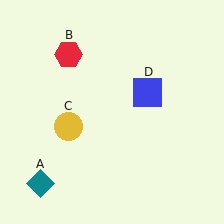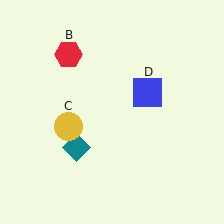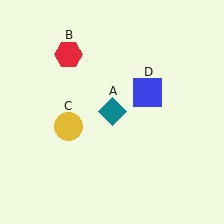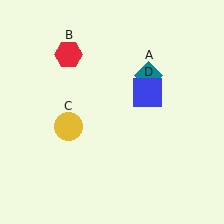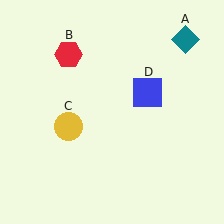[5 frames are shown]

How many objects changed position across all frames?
1 object changed position: teal diamond (object A).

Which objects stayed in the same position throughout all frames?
Red hexagon (object B) and yellow circle (object C) and blue square (object D) remained stationary.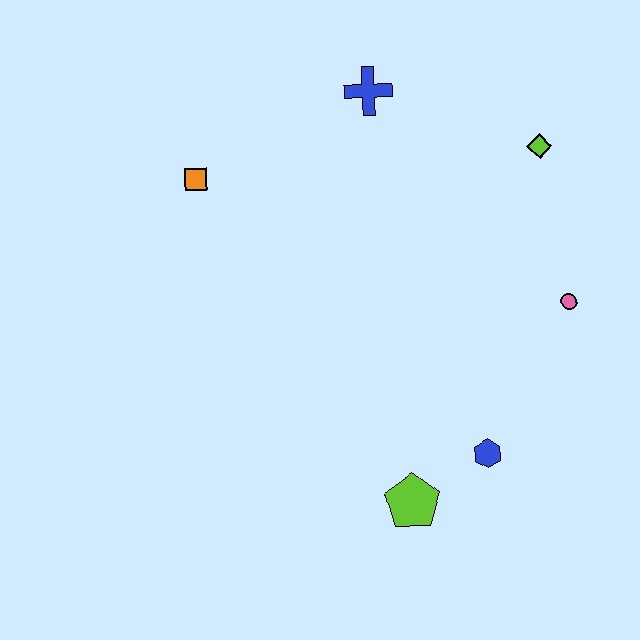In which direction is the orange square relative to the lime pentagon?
The orange square is above the lime pentagon.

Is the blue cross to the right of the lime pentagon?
No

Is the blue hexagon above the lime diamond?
No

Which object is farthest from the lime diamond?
The lime pentagon is farthest from the lime diamond.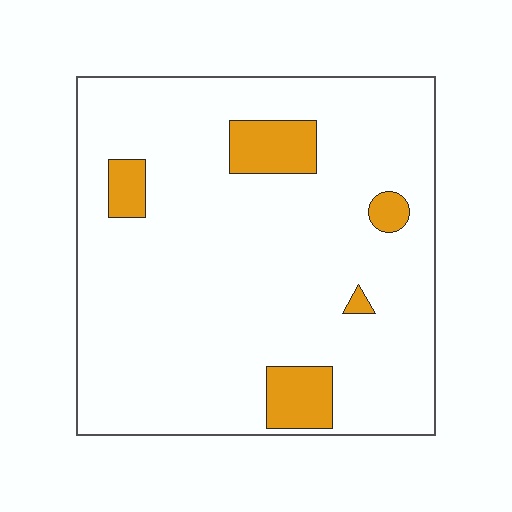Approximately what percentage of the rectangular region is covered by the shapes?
Approximately 10%.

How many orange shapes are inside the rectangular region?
5.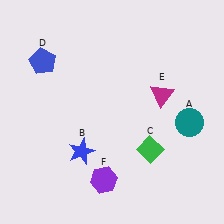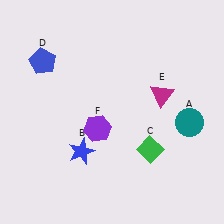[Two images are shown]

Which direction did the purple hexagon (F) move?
The purple hexagon (F) moved up.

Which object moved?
The purple hexagon (F) moved up.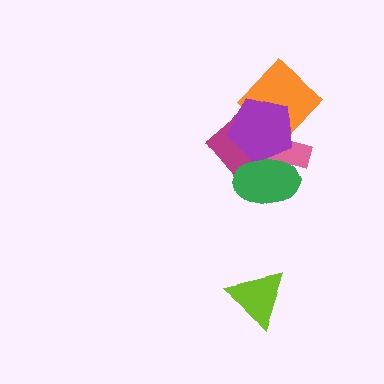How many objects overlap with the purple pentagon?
4 objects overlap with the purple pentagon.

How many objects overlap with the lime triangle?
0 objects overlap with the lime triangle.